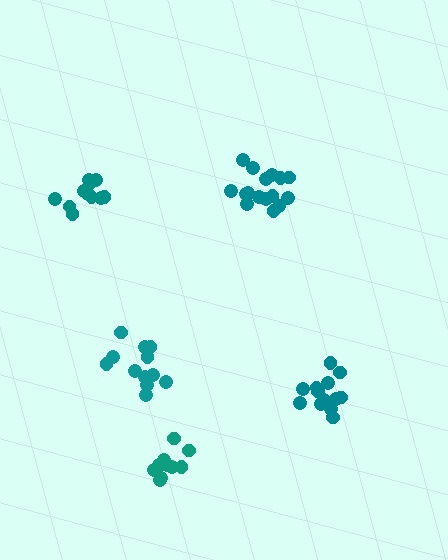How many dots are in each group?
Group 1: 12 dots, Group 2: 13 dots, Group 3: 16 dots, Group 4: 11 dots, Group 5: 11 dots (63 total).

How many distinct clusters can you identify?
There are 5 distinct clusters.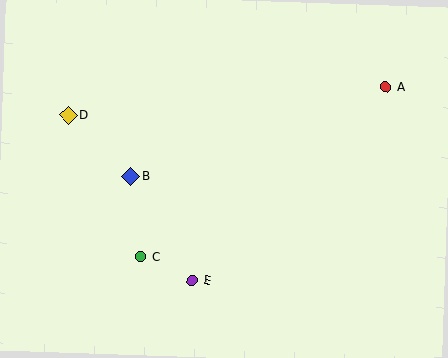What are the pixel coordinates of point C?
Point C is at (141, 257).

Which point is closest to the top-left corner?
Point D is closest to the top-left corner.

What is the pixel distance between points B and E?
The distance between B and E is 121 pixels.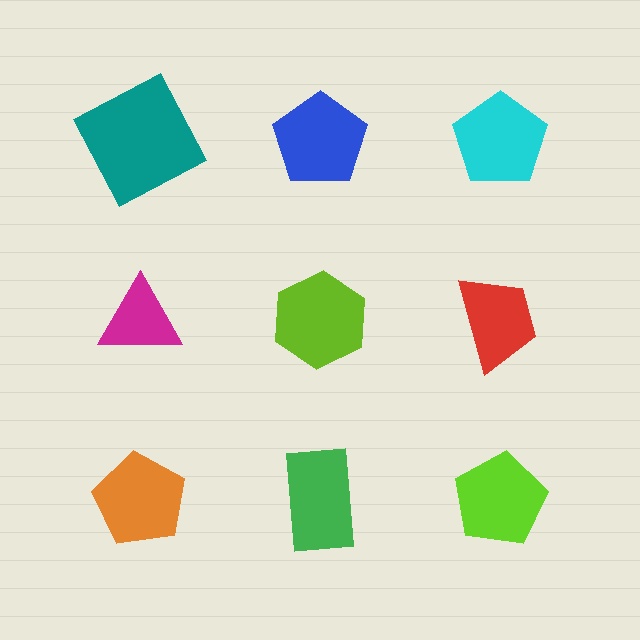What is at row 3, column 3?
A lime pentagon.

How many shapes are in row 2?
3 shapes.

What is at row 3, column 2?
A green rectangle.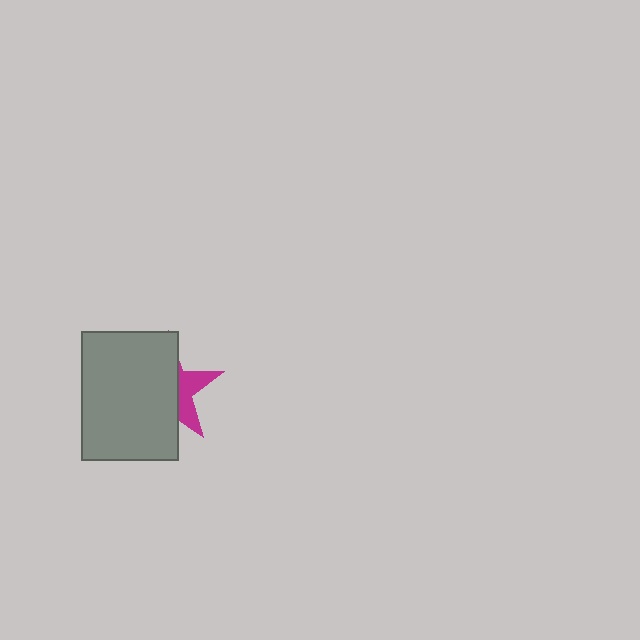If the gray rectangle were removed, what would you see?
You would see the complete magenta star.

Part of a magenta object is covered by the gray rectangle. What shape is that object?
It is a star.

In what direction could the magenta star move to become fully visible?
The magenta star could move right. That would shift it out from behind the gray rectangle entirely.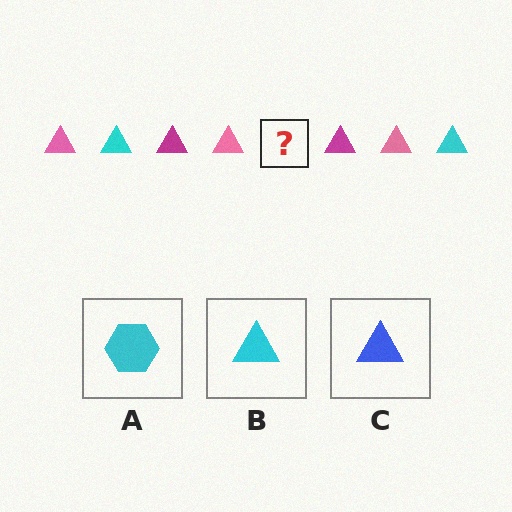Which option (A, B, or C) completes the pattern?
B.